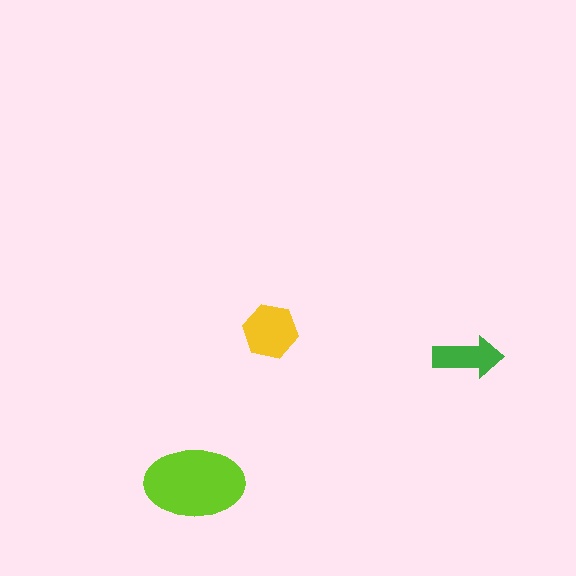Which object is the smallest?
The green arrow.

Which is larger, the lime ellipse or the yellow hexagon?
The lime ellipse.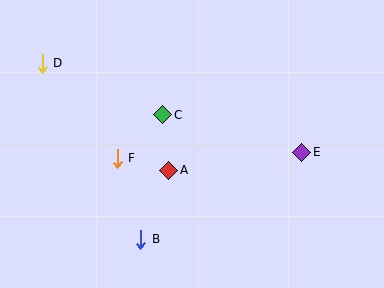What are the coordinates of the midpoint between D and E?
The midpoint between D and E is at (172, 108).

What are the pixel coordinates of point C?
Point C is at (163, 115).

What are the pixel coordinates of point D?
Point D is at (42, 63).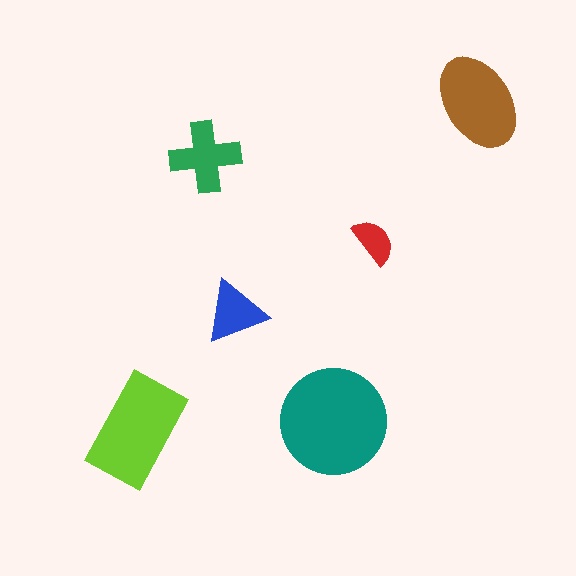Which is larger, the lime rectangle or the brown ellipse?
The lime rectangle.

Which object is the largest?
The teal circle.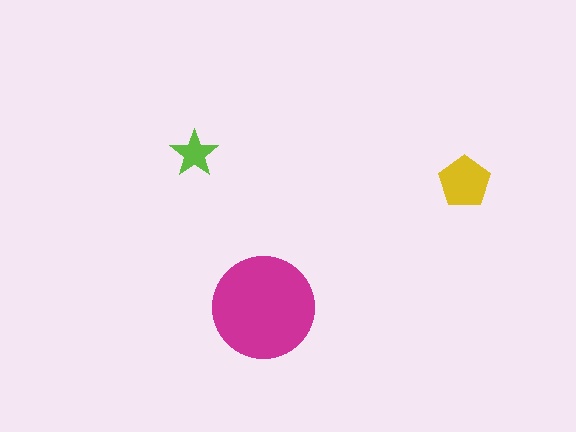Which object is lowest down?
The magenta circle is bottommost.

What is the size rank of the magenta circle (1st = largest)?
1st.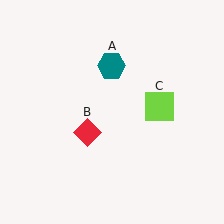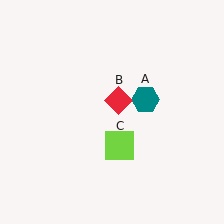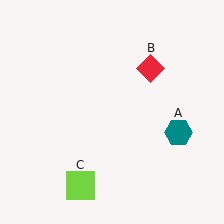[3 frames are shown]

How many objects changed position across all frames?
3 objects changed position: teal hexagon (object A), red diamond (object B), lime square (object C).